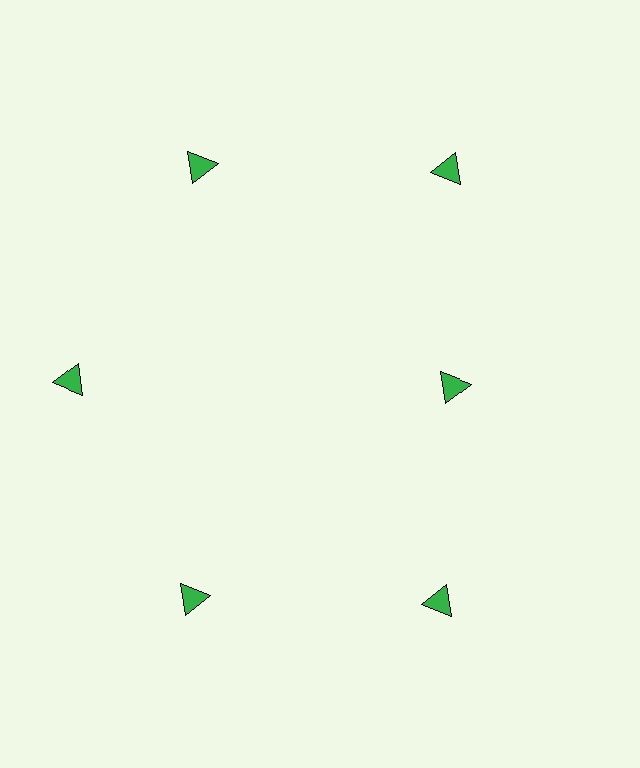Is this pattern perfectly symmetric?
No. The 6 green triangles are arranged in a ring, but one element near the 3 o'clock position is pulled inward toward the center, breaking the 6-fold rotational symmetry.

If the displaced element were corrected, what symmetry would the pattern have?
It would have 6-fold rotational symmetry — the pattern would map onto itself every 60 degrees.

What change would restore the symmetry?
The symmetry would be restored by moving it outward, back onto the ring so that all 6 triangles sit at equal angles and equal distance from the center.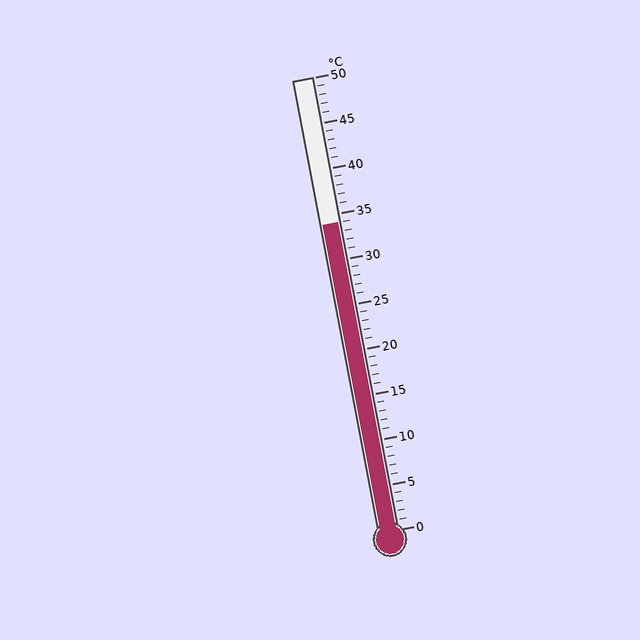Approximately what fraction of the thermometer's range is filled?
The thermometer is filled to approximately 70% of its range.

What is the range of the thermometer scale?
The thermometer scale ranges from 0°C to 50°C.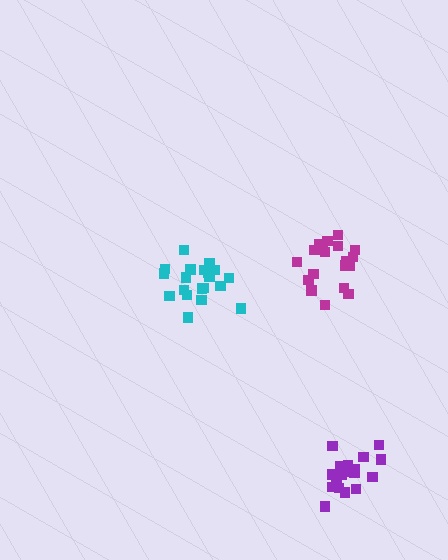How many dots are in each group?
Group 1: 20 dots, Group 2: 20 dots, Group 3: 20 dots (60 total).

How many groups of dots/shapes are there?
There are 3 groups.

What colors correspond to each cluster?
The clusters are colored: magenta, purple, cyan.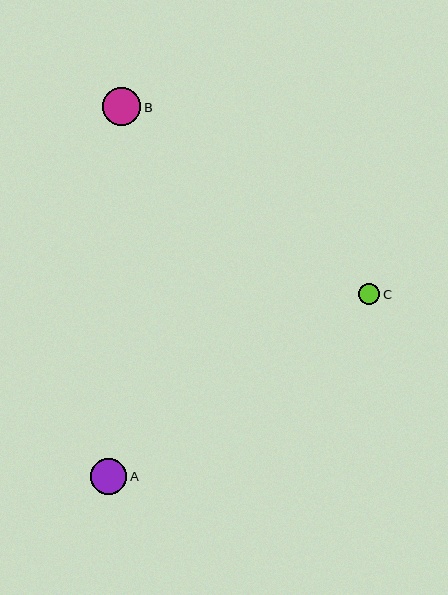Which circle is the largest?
Circle B is the largest with a size of approximately 38 pixels.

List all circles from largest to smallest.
From largest to smallest: B, A, C.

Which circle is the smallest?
Circle C is the smallest with a size of approximately 21 pixels.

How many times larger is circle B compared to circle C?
Circle B is approximately 1.8 times the size of circle C.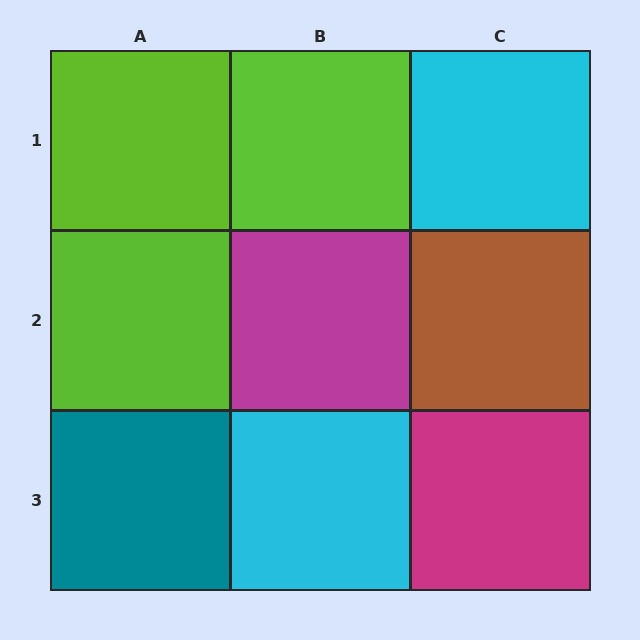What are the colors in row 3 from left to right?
Teal, cyan, magenta.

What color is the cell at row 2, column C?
Brown.